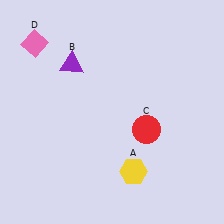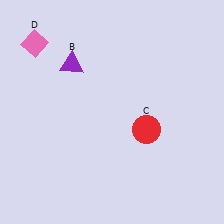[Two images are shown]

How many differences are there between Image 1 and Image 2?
There is 1 difference between the two images.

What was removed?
The yellow hexagon (A) was removed in Image 2.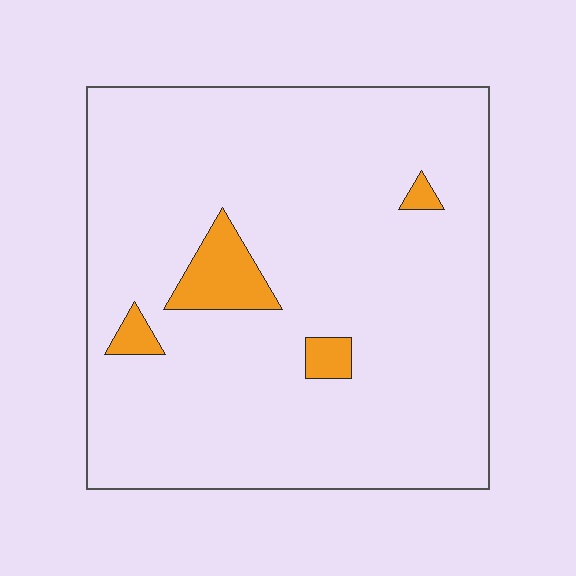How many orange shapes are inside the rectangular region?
4.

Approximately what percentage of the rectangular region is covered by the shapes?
Approximately 5%.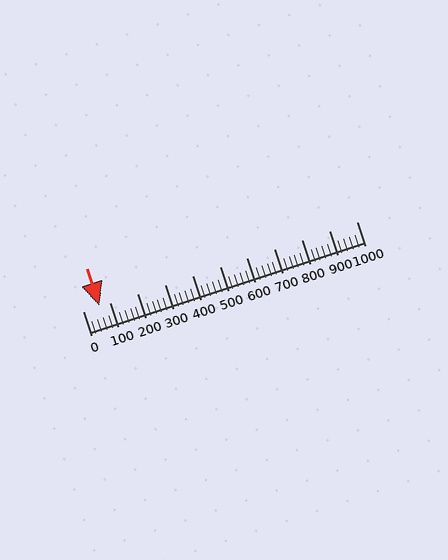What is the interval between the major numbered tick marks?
The major tick marks are spaced 100 units apart.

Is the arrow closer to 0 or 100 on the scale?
The arrow is closer to 100.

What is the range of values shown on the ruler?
The ruler shows values from 0 to 1000.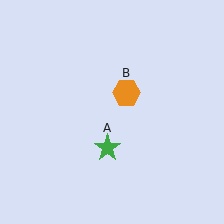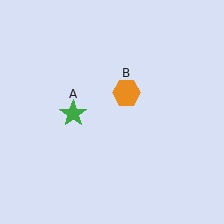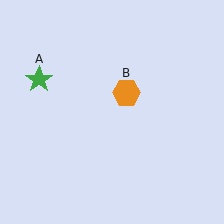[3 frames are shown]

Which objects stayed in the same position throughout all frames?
Orange hexagon (object B) remained stationary.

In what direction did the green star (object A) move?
The green star (object A) moved up and to the left.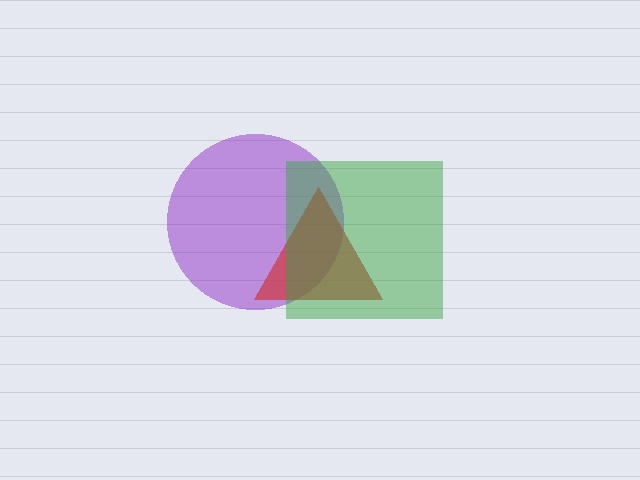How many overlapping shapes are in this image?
There are 3 overlapping shapes in the image.